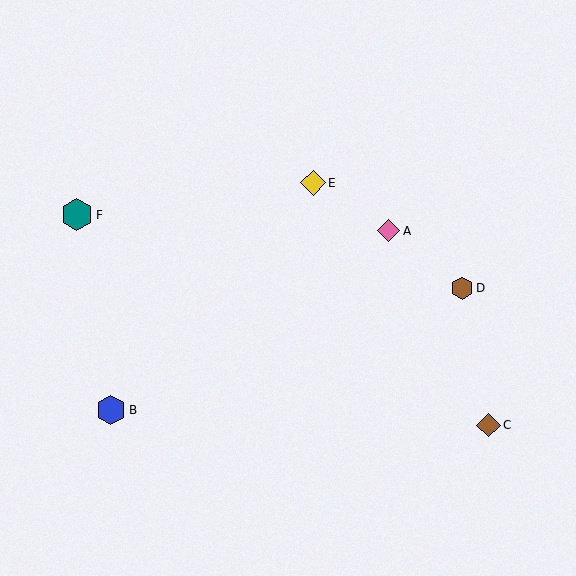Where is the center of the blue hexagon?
The center of the blue hexagon is at (111, 410).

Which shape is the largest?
The teal hexagon (labeled F) is the largest.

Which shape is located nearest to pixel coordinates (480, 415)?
The brown diamond (labeled C) at (489, 425) is nearest to that location.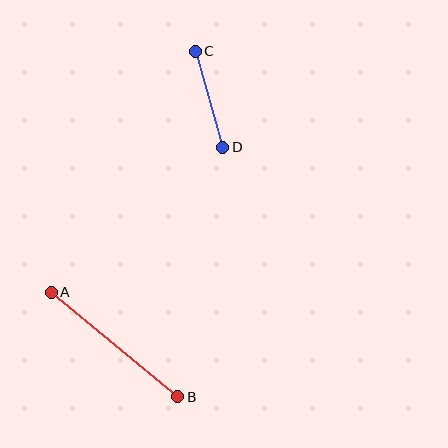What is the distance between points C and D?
The distance is approximately 100 pixels.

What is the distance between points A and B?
The distance is approximately 164 pixels.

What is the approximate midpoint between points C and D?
The midpoint is at approximately (209, 99) pixels.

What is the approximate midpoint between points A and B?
The midpoint is at approximately (114, 344) pixels.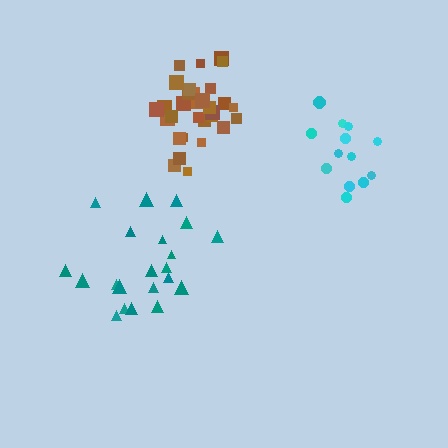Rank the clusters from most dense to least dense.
brown, cyan, teal.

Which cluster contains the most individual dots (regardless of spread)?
Brown (31).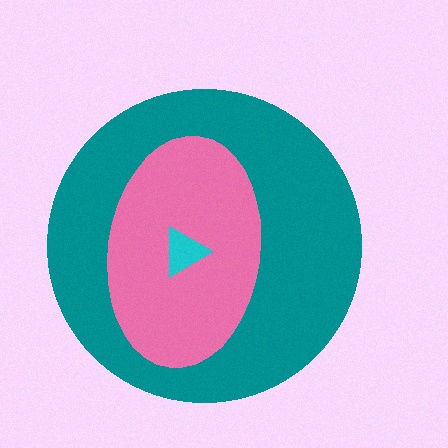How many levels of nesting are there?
3.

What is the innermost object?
The cyan triangle.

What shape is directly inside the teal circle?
The pink ellipse.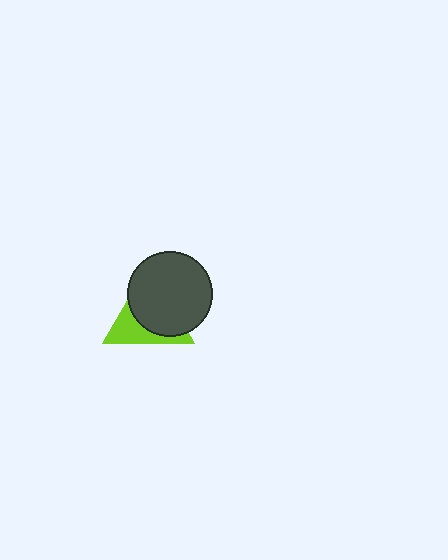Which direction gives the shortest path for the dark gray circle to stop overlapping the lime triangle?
Moving toward the upper-right gives the shortest separation.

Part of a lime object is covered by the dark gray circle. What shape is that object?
It is a triangle.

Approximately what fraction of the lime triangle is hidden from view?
Roughly 63% of the lime triangle is hidden behind the dark gray circle.